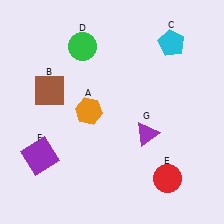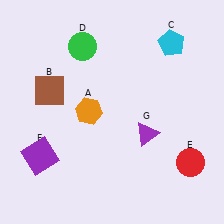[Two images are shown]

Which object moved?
The red circle (E) moved right.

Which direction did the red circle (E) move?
The red circle (E) moved right.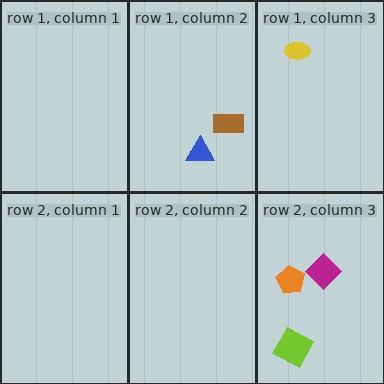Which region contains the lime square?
The row 2, column 3 region.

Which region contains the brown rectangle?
The row 1, column 2 region.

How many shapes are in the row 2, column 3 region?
3.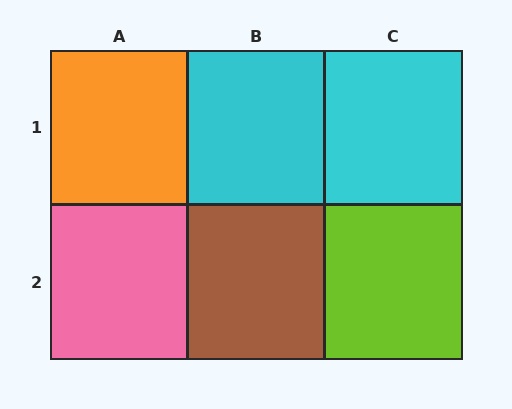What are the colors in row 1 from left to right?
Orange, cyan, cyan.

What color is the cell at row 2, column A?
Pink.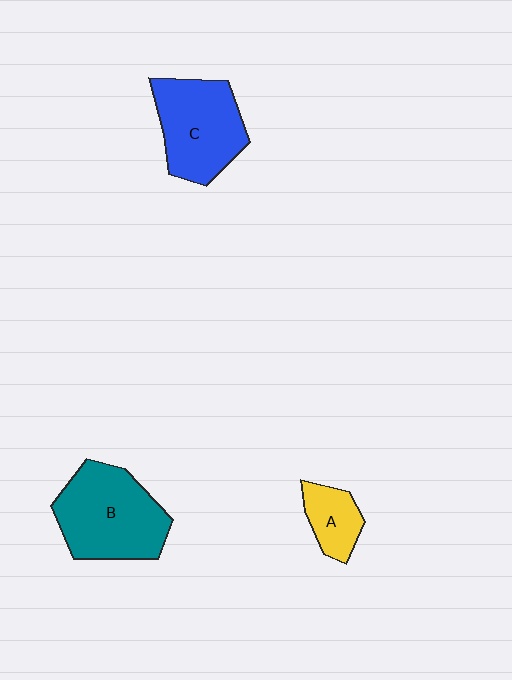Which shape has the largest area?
Shape B (teal).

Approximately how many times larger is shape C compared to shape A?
Approximately 2.3 times.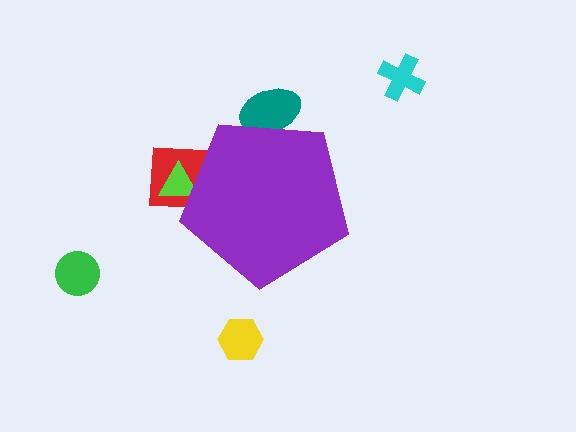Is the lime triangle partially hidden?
Yes, the lime triangle is partially hidden behind the purple pentagon.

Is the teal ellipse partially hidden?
Yes, the teal ellipse is partially hidden behind the purple pentagon.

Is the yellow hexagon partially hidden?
No, the yellow hexagon is fully visible.